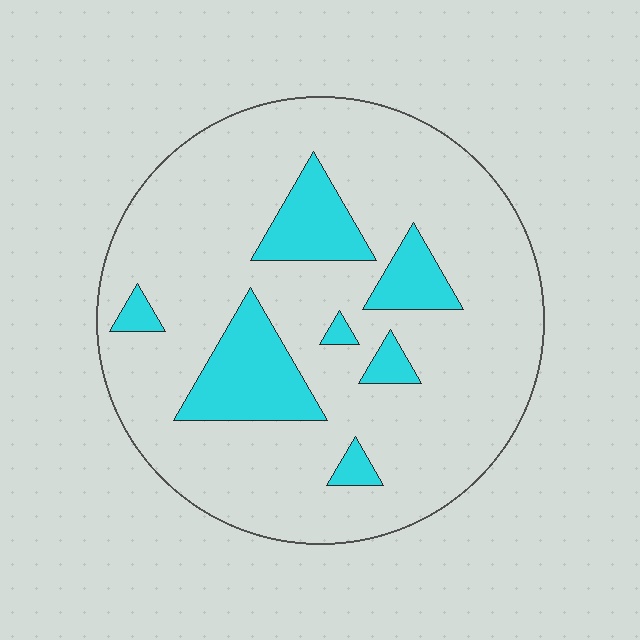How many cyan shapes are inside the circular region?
7.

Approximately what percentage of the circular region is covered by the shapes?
Approximately 15%.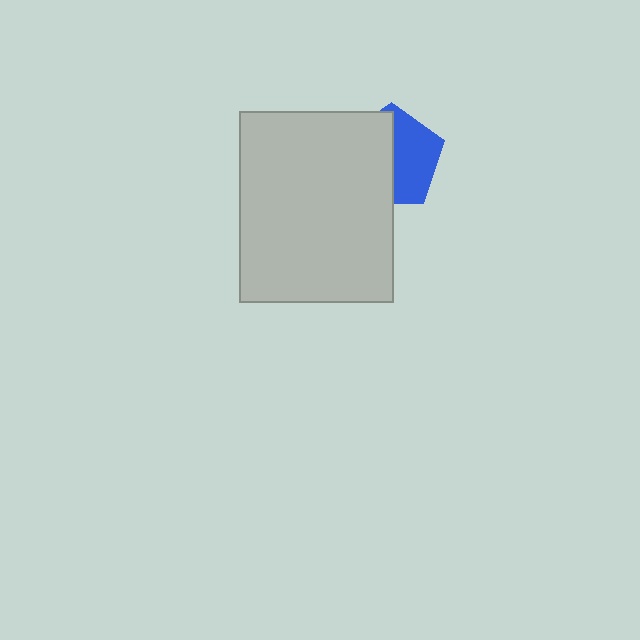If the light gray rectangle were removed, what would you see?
You would see the complete blue pentagon.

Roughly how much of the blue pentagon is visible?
About half of it is visible (roughly 48%).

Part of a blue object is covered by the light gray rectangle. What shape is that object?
It is a pentagon.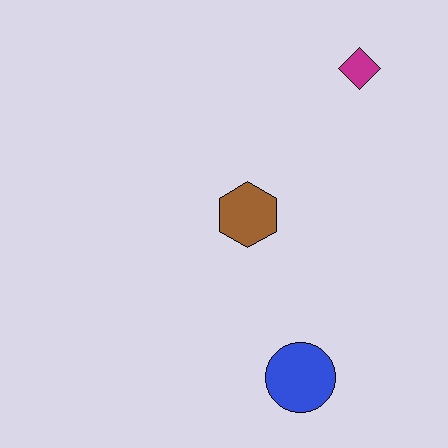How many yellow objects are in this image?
There are no yellow objects.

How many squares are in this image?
There are no squares.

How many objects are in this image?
There are 3 objects.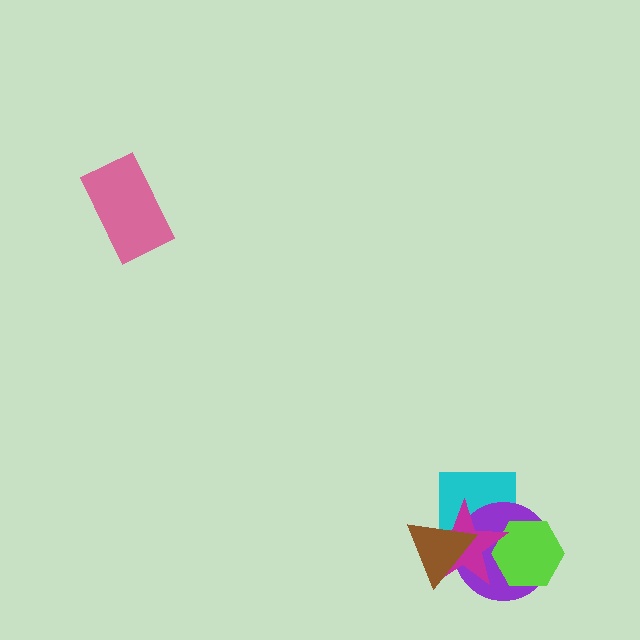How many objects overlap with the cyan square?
4 objects overlap with the cyan square.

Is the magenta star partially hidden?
Yes, it is partially covered by another shape.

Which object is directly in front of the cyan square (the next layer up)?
The purple circle is directly in front of the cyan square.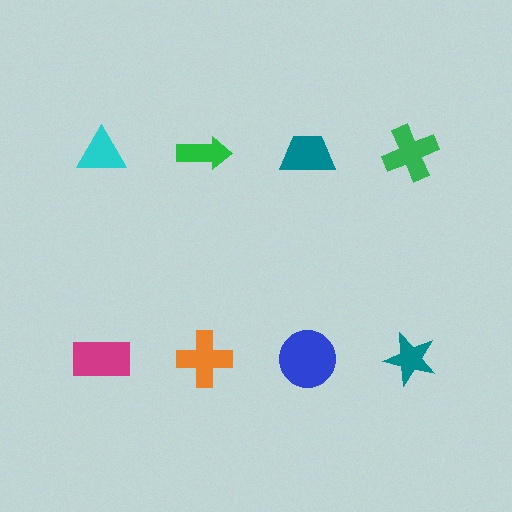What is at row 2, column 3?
A blue circle.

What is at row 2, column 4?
A teal star.